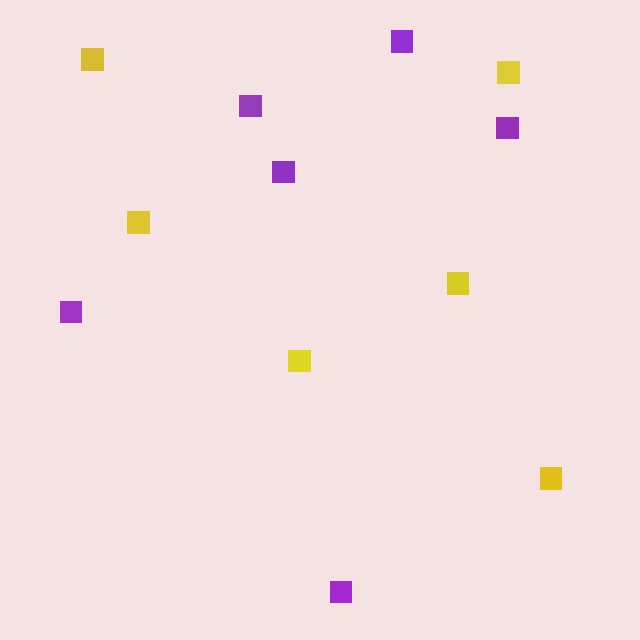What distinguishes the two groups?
There are 2 groups: one group of purple squares (6) and one group of yellow squares (6).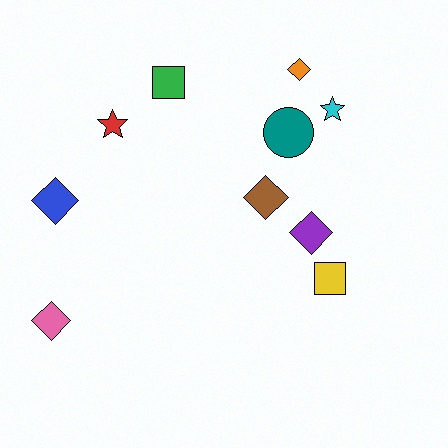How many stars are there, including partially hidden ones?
There are 2 stars.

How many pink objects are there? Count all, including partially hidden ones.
There is 1 pink object.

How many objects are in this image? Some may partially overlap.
There are 10 objects.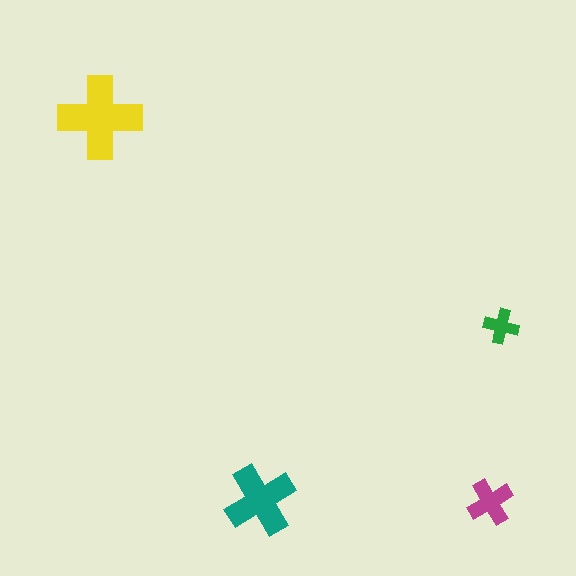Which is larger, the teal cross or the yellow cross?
The yellow one.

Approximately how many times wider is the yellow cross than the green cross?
About 2.5 times wider.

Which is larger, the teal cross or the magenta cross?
The teal one.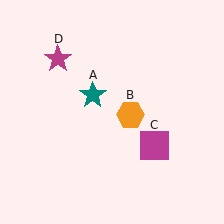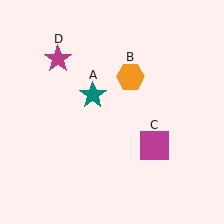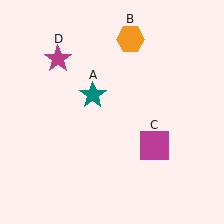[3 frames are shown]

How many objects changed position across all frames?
1 object changed position: orange hexagon (object B).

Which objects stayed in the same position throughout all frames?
Teal star (object A) and magenta square (object C) and magenta star (object D) remained stationary.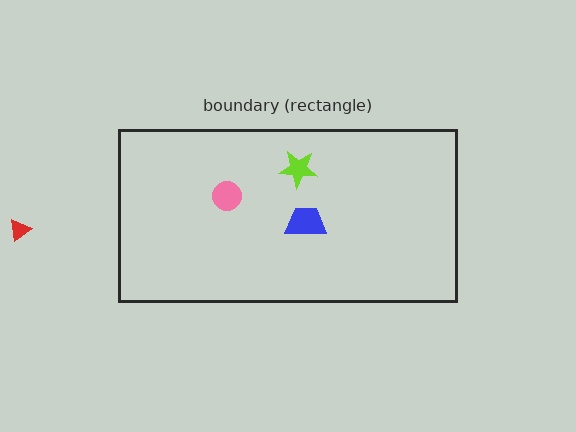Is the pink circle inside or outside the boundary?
Inside.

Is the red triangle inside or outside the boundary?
Outside.